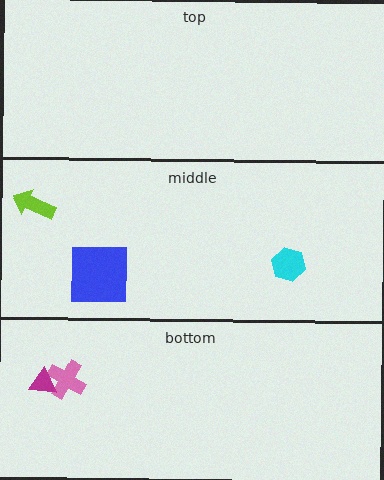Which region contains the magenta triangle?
The bottom region.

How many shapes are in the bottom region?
2.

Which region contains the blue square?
The middle region.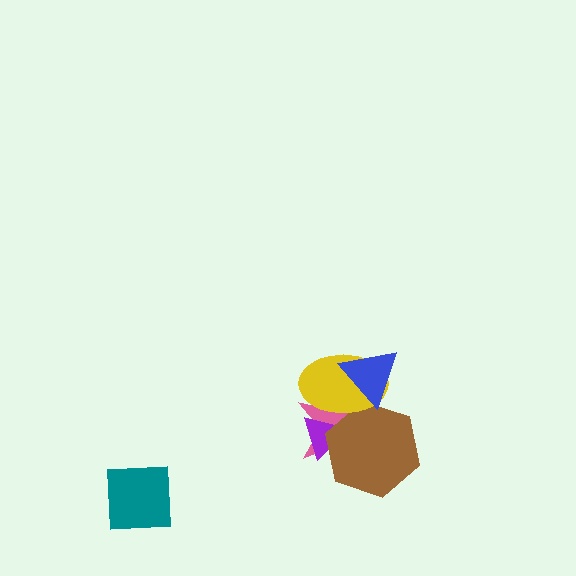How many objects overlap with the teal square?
0 objects overlap with the teal square.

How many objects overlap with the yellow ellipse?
4 objects overlap with the yellow ellipse.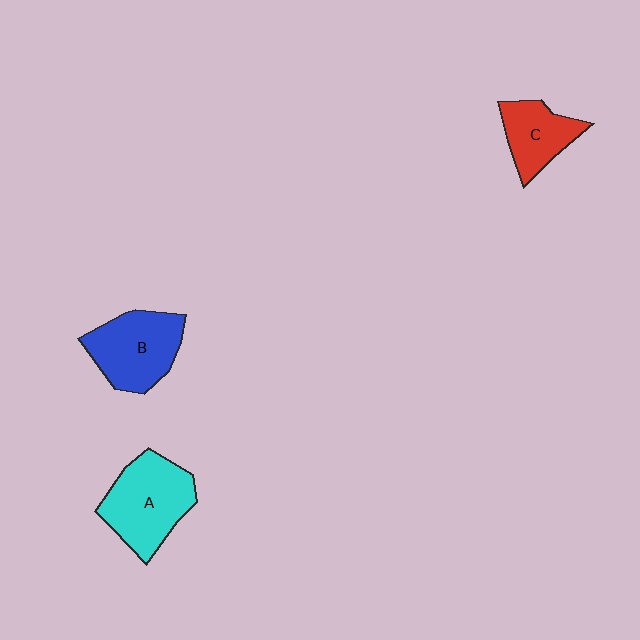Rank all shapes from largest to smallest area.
From largest to smallest: A (cyan), B (blue), C (red).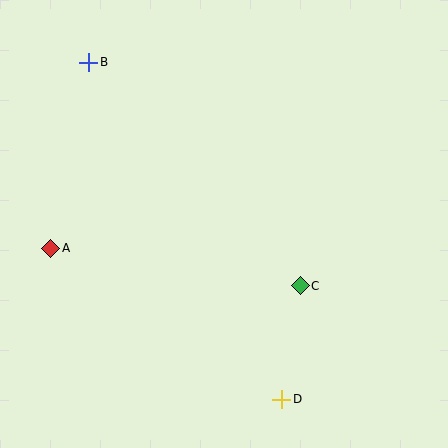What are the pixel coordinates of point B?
Point B is at (89, 62).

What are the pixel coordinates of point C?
Point C is at (300, 286).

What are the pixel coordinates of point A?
Point A is at (51, 248).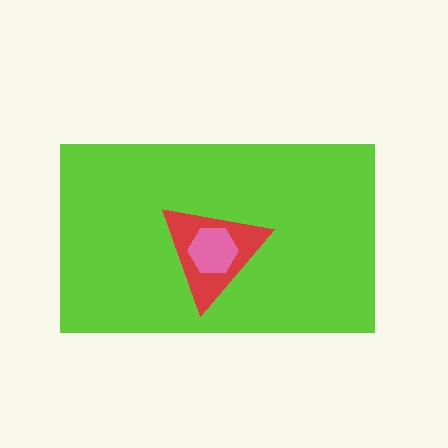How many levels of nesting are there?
3.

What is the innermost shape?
The pink hexagon.